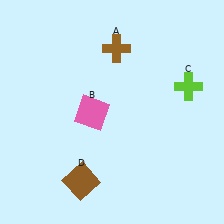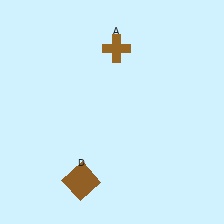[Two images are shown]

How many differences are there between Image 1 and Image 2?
There are 2 differences between the two images.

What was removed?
The lime cross (C), the pink square (B) were removed in Image 2.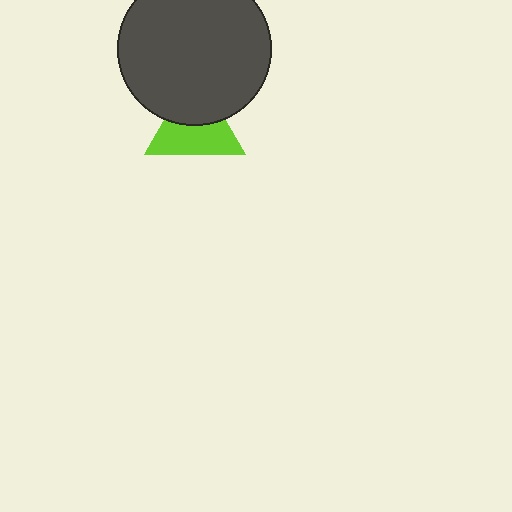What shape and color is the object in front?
The object in front is a dark gray circle.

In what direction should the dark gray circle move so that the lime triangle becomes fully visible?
The dark gray circle should move up. That is the shortest direction to clear the overlap and leave the lime triangle fully visible.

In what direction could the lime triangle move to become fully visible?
The lime triangle could move down. That would shift it out from behind the dark gray circle entirely.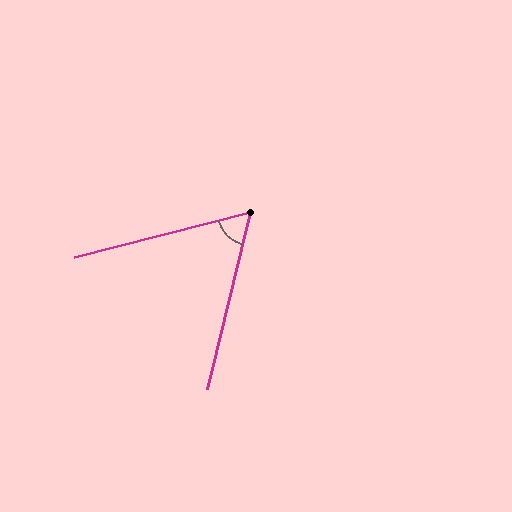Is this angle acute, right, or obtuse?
It is acute.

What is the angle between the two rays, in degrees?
Approximately 62 degrees.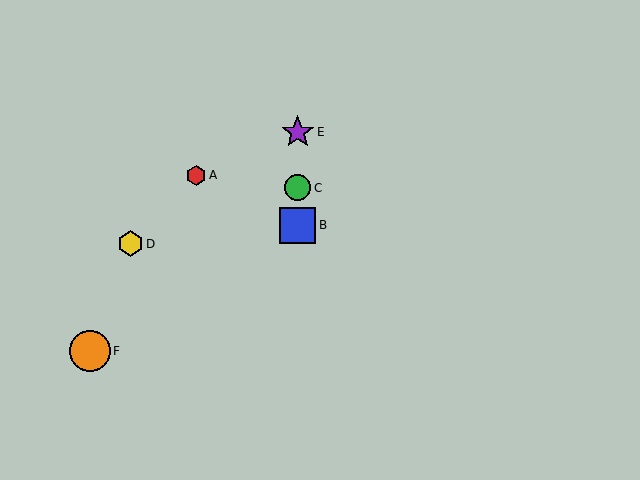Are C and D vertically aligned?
No, C is at x≈298 and D is at x≈130.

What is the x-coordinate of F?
Object F is at x≈90.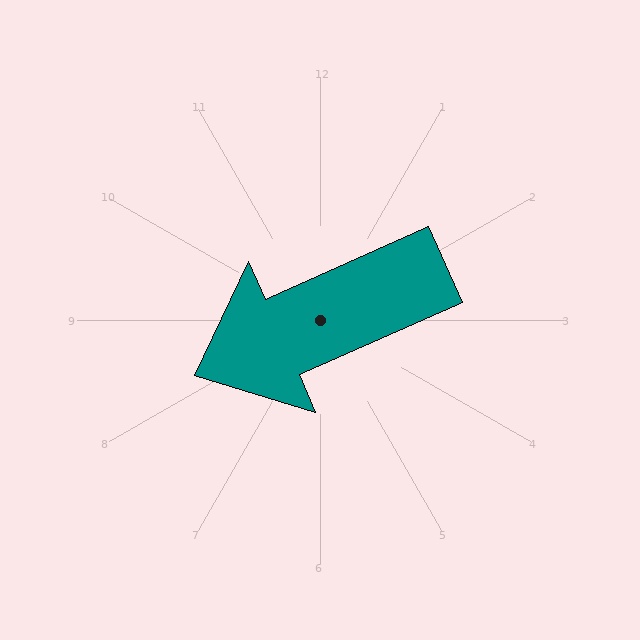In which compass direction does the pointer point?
Southwest.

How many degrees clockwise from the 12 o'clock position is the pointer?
Approximately 246 degrees.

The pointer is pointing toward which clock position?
Roughly 8 o'clock.